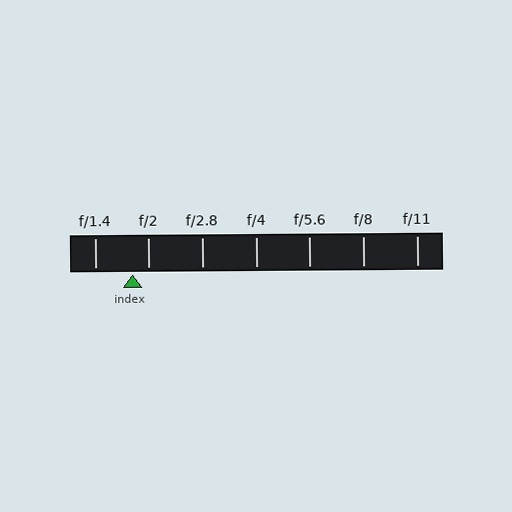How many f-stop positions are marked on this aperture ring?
There are 7 f-stop positions marked.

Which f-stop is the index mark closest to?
The index mark is closest to f/2.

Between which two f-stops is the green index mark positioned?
The index mark is between f/1.4 and f/2.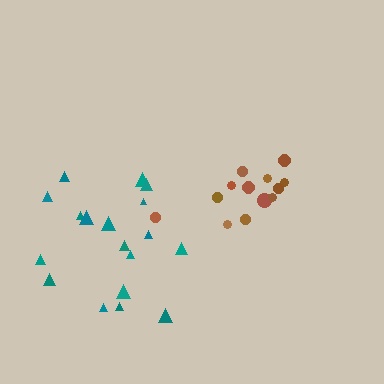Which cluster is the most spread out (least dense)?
Teal.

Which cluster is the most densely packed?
Brown.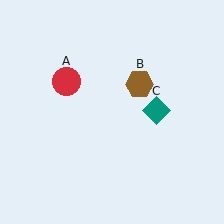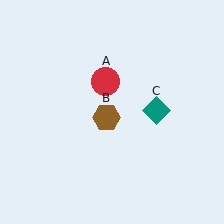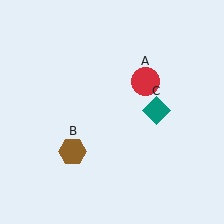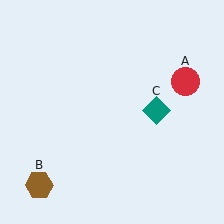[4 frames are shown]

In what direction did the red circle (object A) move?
The red circle (object A) moved right.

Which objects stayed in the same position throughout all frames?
Teal diamond (object C) remained stationary.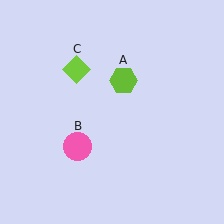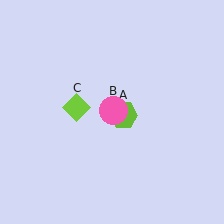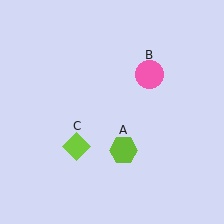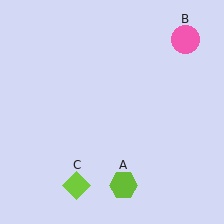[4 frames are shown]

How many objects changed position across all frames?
3 objects changed position: lime hexagon (object A), pink circle (object B), lime diamond (object C).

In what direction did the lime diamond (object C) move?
The lime diamond (object C) moved down.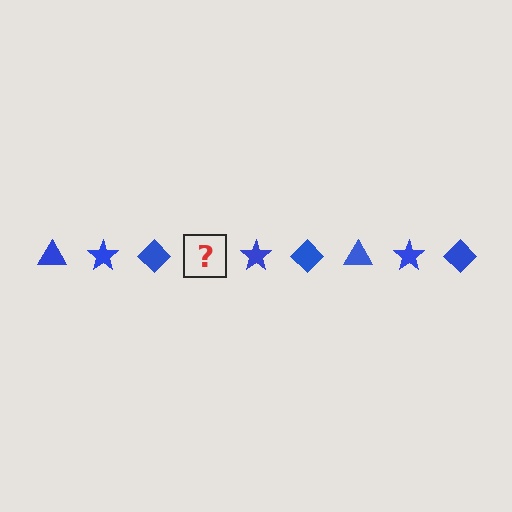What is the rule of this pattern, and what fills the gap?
The rule is that the pattern cycles through triangle, star, diamond shapes in blue. The gap should be filled with a blue triangle.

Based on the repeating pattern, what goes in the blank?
The blank should be a blue triangle.